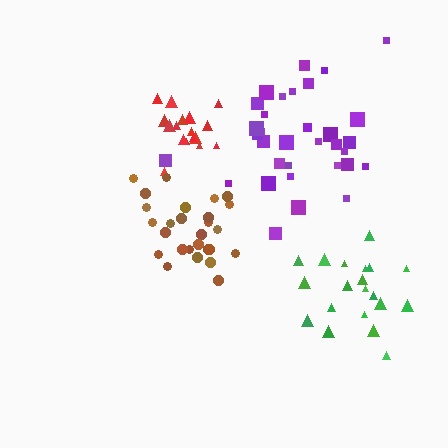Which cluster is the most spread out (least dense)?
Green.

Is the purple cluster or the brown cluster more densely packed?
Brown.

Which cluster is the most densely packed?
Red.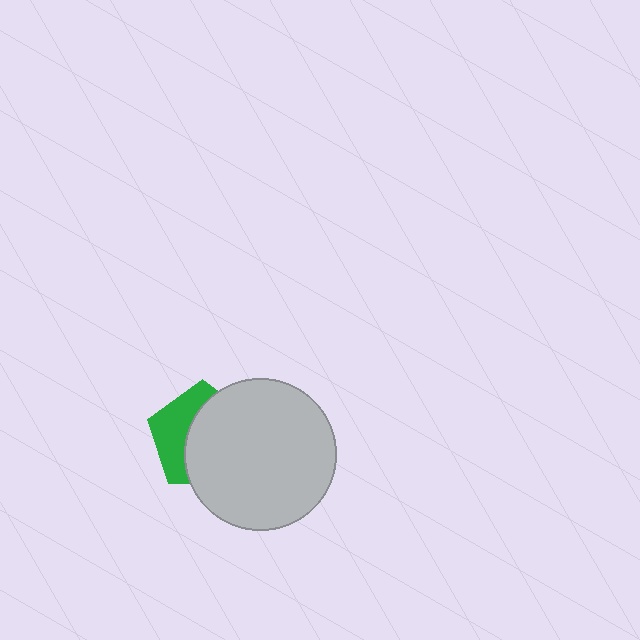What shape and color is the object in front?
The object in front is a light gray circle.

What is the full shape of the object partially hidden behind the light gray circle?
The partially hidden object is a green pentagon.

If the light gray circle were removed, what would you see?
You would see the complete green pentagon.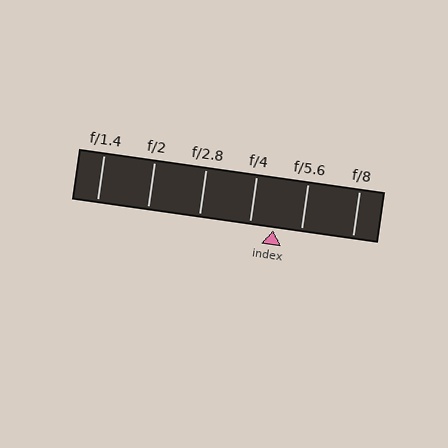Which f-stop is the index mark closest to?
The index mark is closest to f/4.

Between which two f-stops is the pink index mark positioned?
The index mark is between f/4 and f/5.6.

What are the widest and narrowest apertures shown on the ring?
The widest aperture shown is f/1.4 and the narrowest is f/8.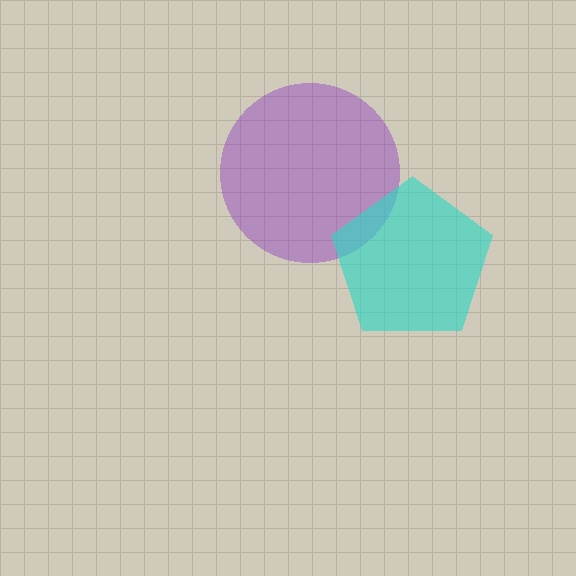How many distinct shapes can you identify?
There are 2 distinct shapes: a purple circle, a cyan pentagon.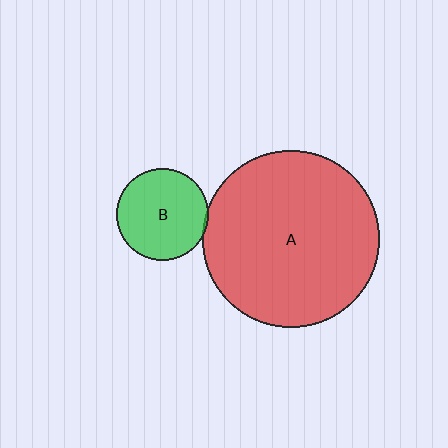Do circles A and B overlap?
Yes.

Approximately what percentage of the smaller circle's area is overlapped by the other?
Approximately 5%.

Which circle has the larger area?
Circle A (red).